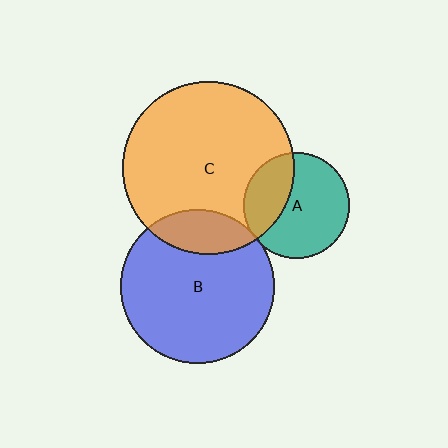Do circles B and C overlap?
Yes.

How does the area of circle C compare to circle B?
Approximately 1.3 times.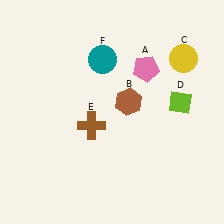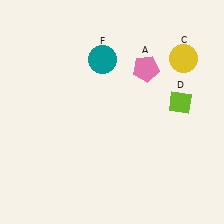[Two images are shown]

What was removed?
The brown hexagon (B), the brown cross (E) were removed in Image 2.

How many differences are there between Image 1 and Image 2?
There are 2 differences between the two images.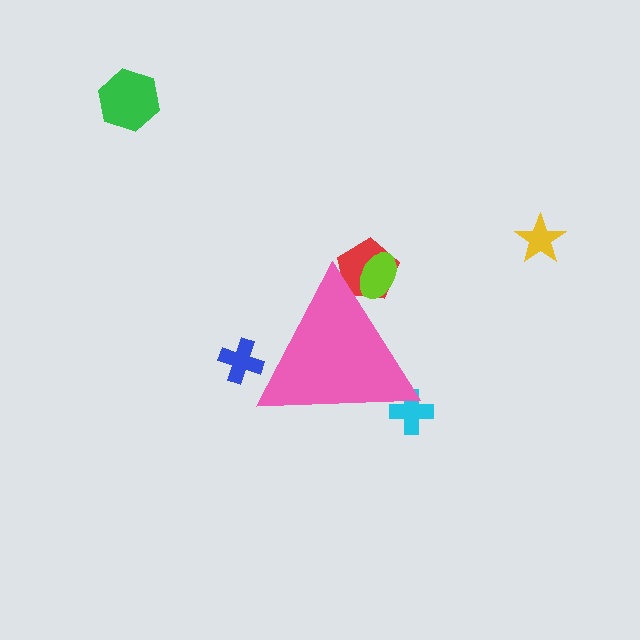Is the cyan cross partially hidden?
Yes, the cyan cross is partially hidden behind the pink triangle.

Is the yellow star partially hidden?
No, the yellow star is fully visible.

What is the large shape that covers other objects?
A pink triangle.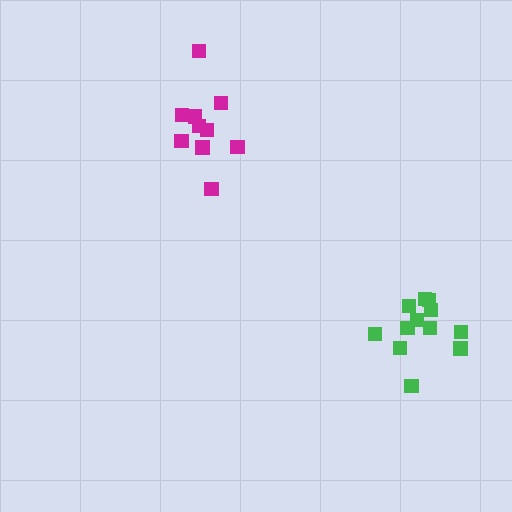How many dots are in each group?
Group 1: 10 dots, Group 2: 12 dots (22 total).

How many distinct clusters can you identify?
There are 2 distinct clusters.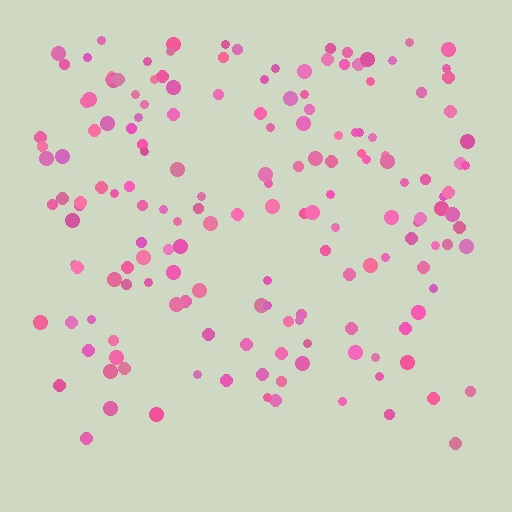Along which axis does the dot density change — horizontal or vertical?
Vertical.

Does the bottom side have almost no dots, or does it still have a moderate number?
Still a moderate number, just noticeably fewer than the top.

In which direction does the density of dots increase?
From bottom to top, with the top side densest.